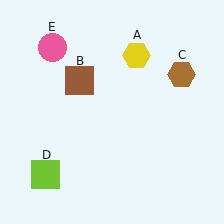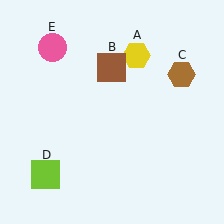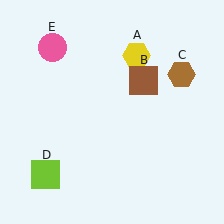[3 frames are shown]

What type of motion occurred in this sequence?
The brown square (object B) rotated clockwise around the center of the scene.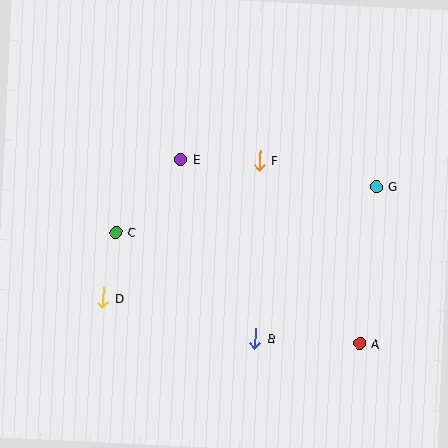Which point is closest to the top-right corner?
Point G is closest to the top-right corner.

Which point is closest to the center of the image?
Point F at (259, 160) is closest to the center.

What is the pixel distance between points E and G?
The distance between E and G is 197 pixels.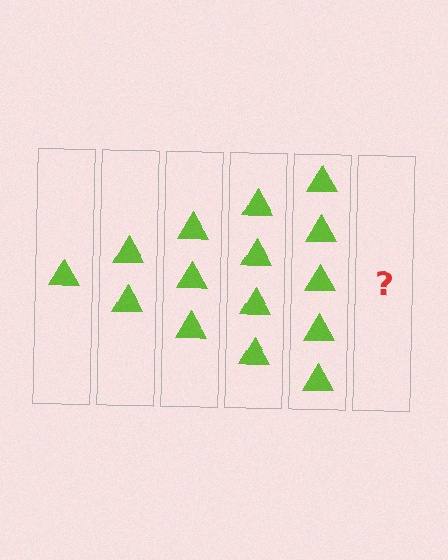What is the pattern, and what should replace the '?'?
The pattern is that each step adds one more triangle. The '?' should be 6 triangles.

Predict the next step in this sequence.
The next step is 6 triangles.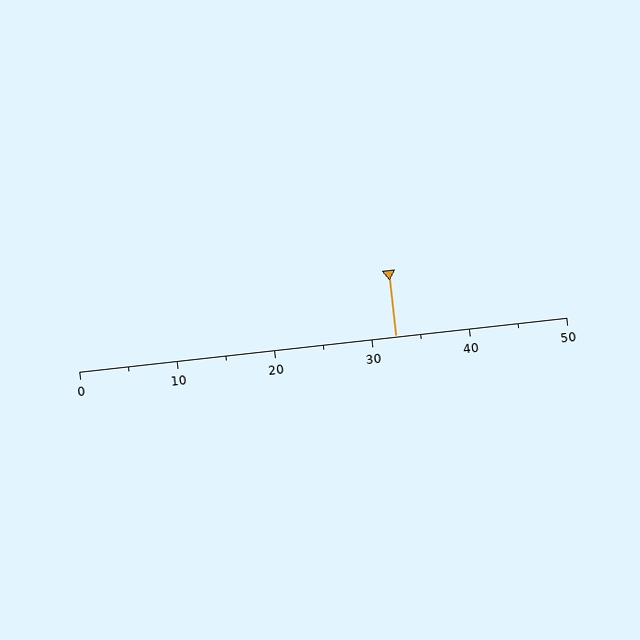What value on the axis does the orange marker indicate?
The marker indicates approximately 32.5.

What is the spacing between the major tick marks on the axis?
The major ticks are spaced 10 apart.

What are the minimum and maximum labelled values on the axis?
The axis runs from 0 to 50.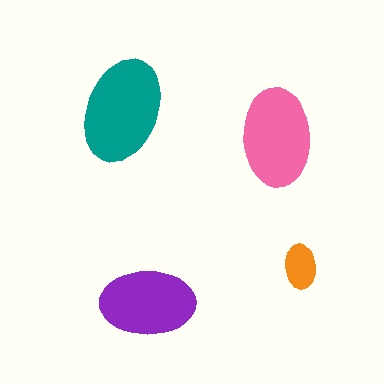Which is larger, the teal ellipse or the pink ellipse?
The teal one.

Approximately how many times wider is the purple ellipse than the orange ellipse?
About 2 times wider.